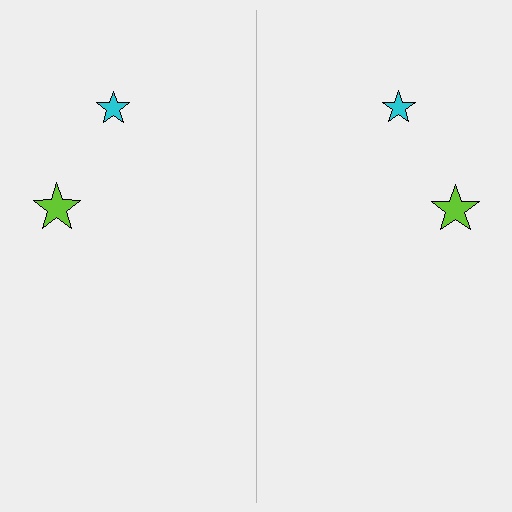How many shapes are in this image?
There are 4 shapes in this image.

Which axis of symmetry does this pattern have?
The pattern has a vertical axis of symmetry running through the center of the image.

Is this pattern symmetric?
Yes, this pattern has bilateral (reflection) symmetry.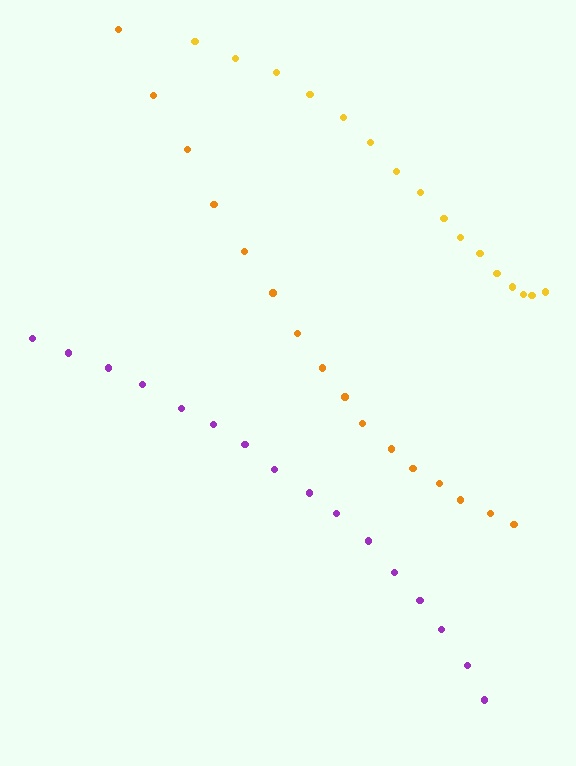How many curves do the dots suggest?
There are 3 distinct paths.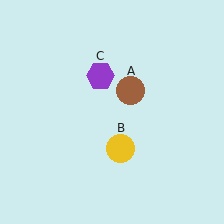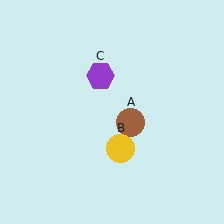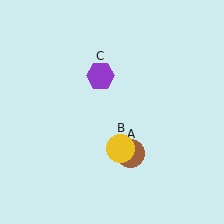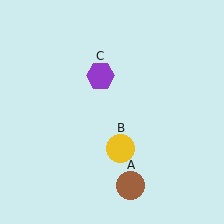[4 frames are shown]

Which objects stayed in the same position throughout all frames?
Yellow circle (object B) and purple hexagon (object C) remained stationary.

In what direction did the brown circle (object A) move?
The brown circle (object A) moved down.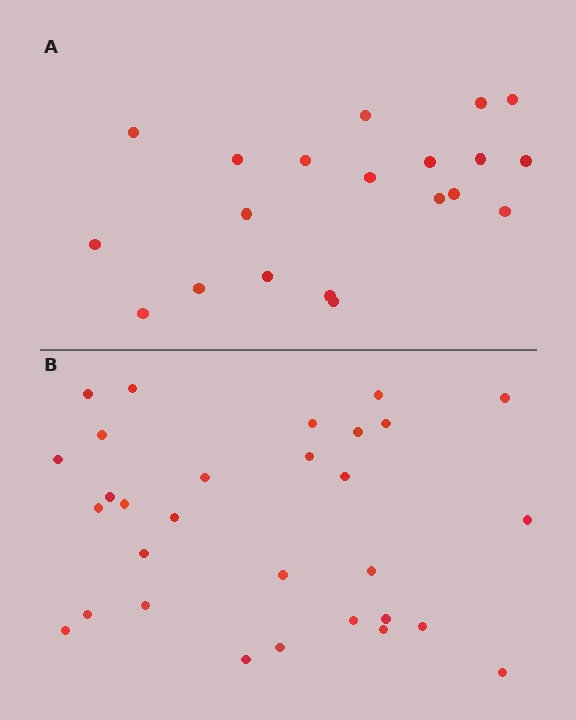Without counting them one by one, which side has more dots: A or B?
Region B (the bottom region) has more dots.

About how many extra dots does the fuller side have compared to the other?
Region B has roughly 10 or so more dots than region A.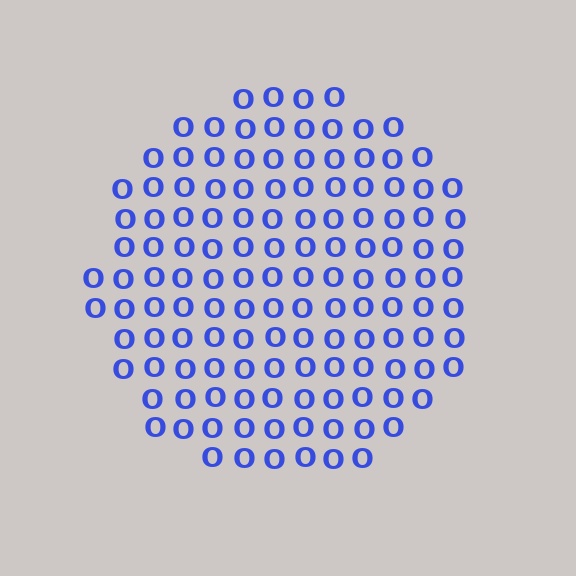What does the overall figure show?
The overall figure shows a circle.